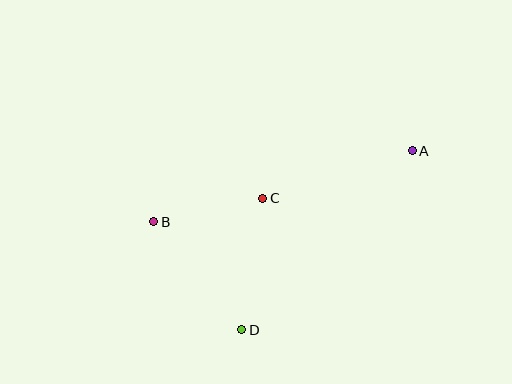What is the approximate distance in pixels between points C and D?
The distance between C and D is approximately 133 pixels.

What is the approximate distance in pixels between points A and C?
The distance between A and C is approximately 157 pixels.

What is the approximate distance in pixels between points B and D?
The distance between B and D is approximately 139 pixels.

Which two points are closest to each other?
Points B and C are closest to each other.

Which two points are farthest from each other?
Points A and B are farthest from each other.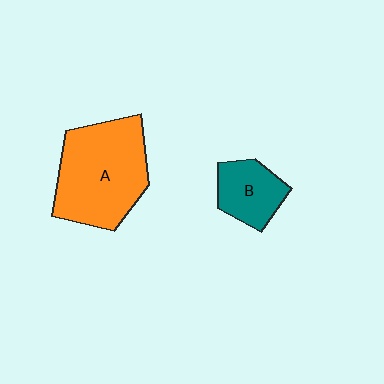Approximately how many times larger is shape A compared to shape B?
Approximately 2.3 times.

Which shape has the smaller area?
Shape B (teal).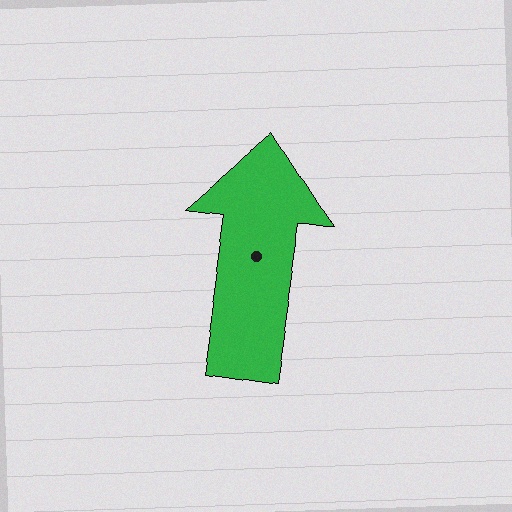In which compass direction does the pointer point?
North.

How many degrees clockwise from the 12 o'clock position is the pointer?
Approximately 8 degrees.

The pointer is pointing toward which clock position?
Roughly 12 o'clock.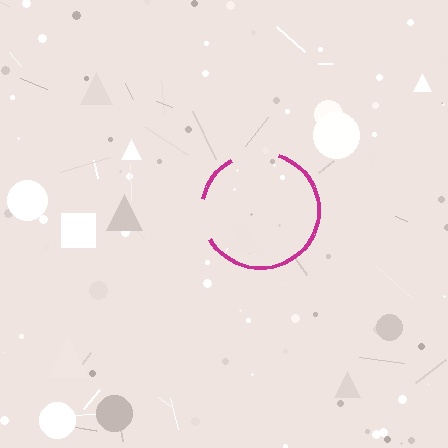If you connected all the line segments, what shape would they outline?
They would outline a circle.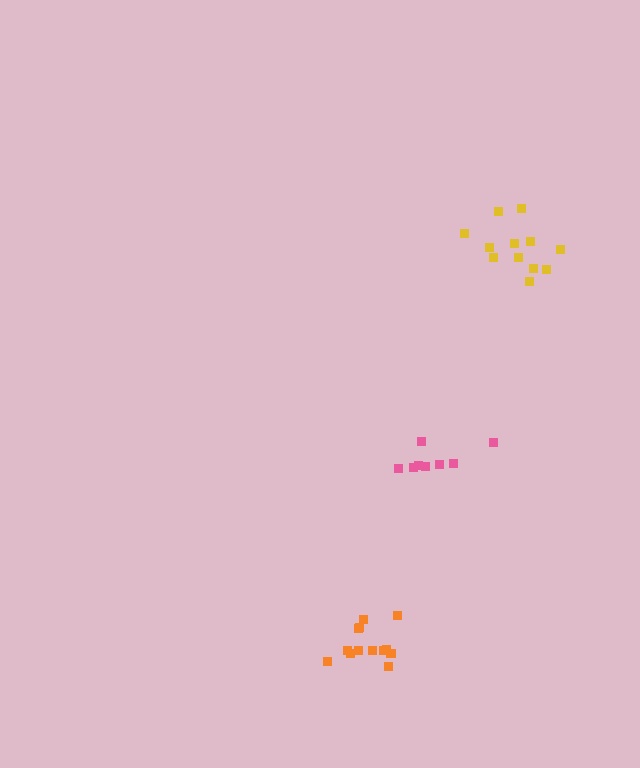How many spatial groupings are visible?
There are 3 spatial groupings.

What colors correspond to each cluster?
The clusters are colored: pink, orange, yellow.